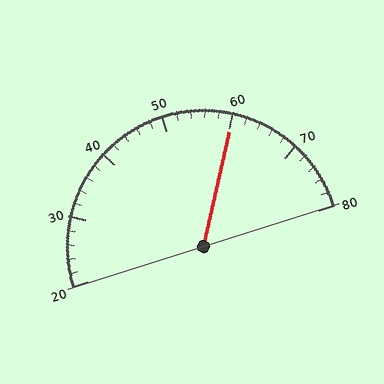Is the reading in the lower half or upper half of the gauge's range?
The reading is in the upper half of the range (20 to 80).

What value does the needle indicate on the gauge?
The needle indicates approximately 60.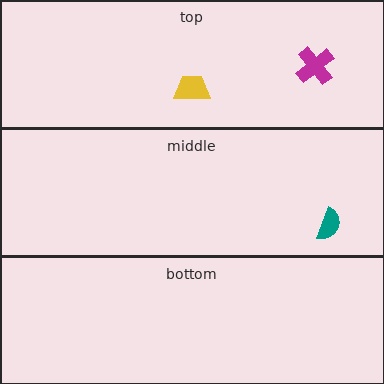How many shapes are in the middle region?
1.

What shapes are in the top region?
The yellow trapezoid, the magenta cross.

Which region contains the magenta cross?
The top region.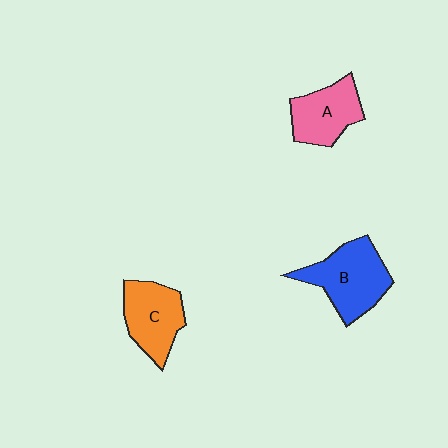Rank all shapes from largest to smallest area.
From largest to smallest: B (blue), C (orange), A (pink).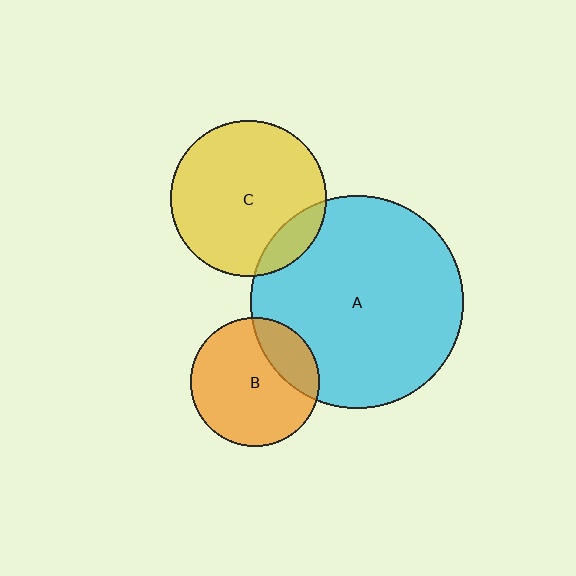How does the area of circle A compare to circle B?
Approximately 2.7 times.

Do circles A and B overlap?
Yes.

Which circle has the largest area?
Circle A (cyan).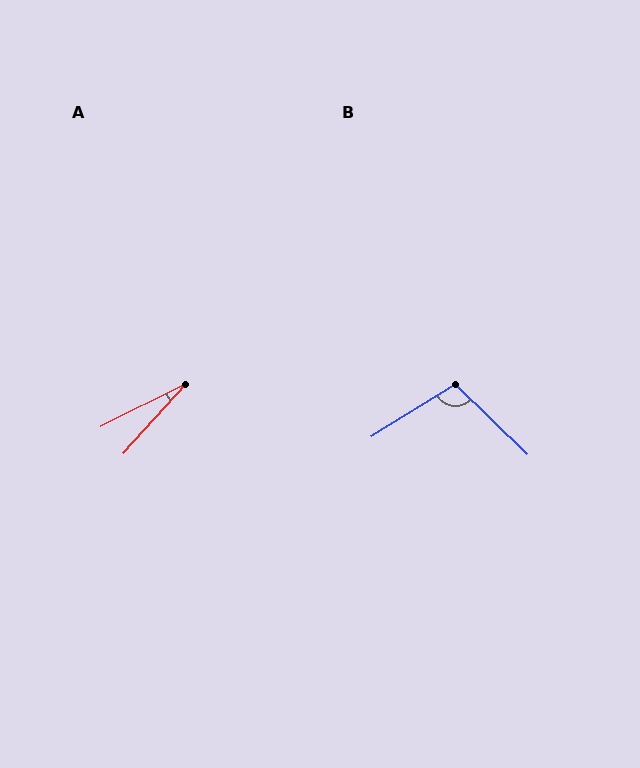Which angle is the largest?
B, at approximately 104 degrees.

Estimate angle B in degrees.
Approximately 104 degrees.